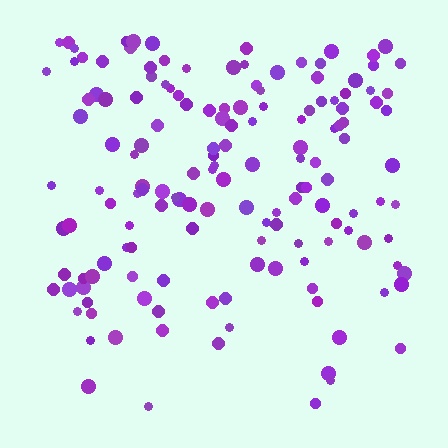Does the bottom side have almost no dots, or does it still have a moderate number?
Still a moderate number, just noticeably fewer than the top.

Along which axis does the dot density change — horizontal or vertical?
Vertical.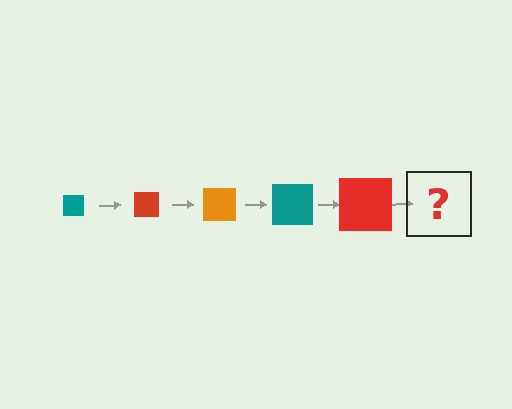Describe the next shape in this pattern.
It should be an orange square, larger than the previous one.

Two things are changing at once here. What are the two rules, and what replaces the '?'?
The two rules are that the square grows larger each step and the color cycles through teal, red, and orange. The '?' should be an orange square, larger than the previous one.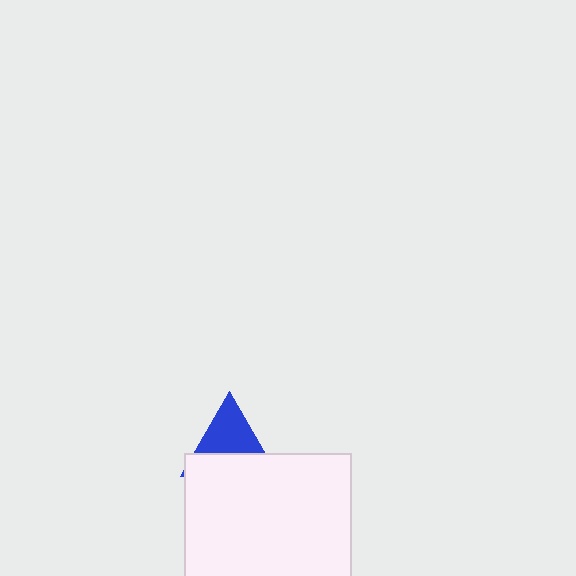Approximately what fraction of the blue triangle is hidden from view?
Roughly 47% of the blue triangle is hidden behind the white rectangle.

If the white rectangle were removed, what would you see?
You would see the complete blue triangle.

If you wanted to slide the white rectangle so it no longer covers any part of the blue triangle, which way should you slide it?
Slide it down — that is the most direct way to separate the two shapes.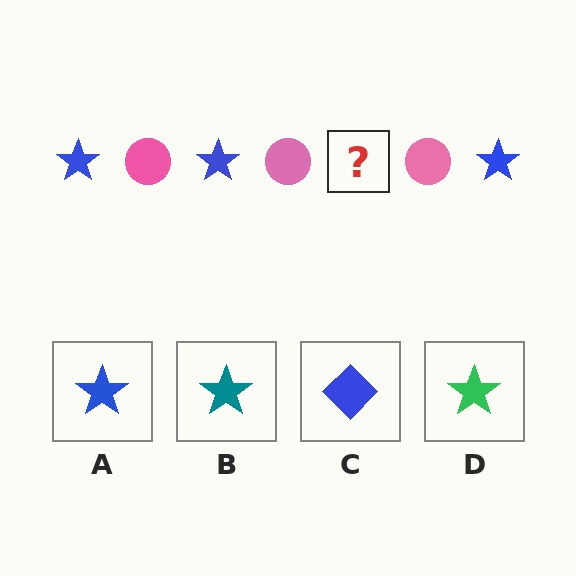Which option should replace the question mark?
Option A.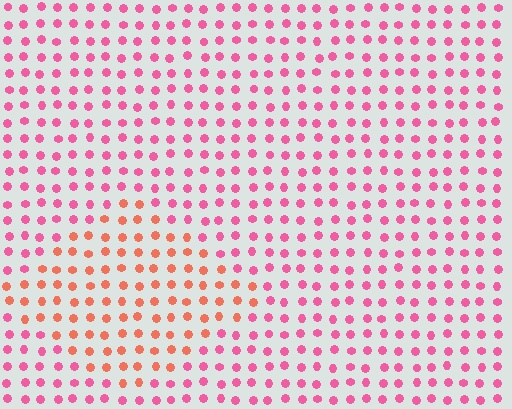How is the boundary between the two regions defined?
The boundary is defined purely by a slight shift in hue (about 37 degrees). Spacing, size, and orientation are identical on both sides.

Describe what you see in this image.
The image is filled with small pink elements in a uniform arrangement. A diamond-shaped region is visible where the elements are tinted to a slightly different hue, forming a subtle color boundary.